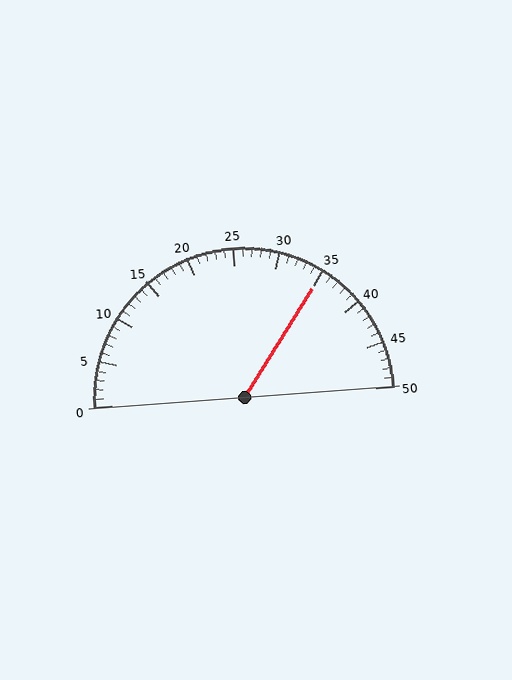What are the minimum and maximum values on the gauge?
The gauge ranges from 0 to 50.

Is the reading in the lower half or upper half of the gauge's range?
The reading is in the upper half of the range (0 to 50).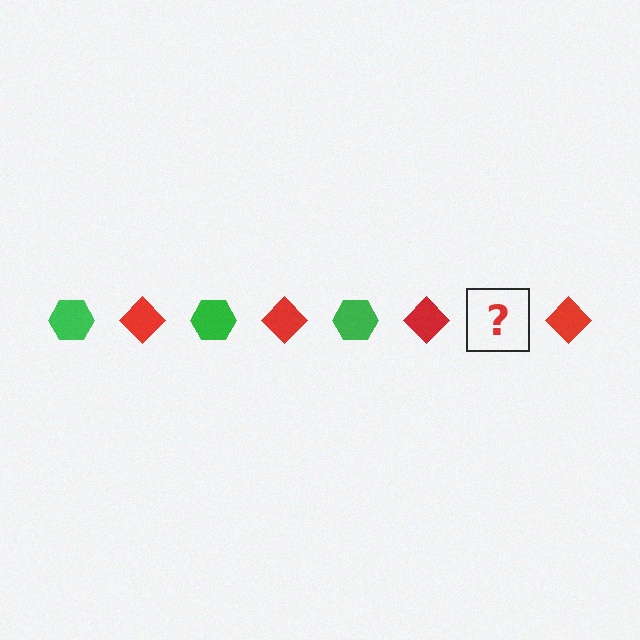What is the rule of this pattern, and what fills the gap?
The rule is that the pattern alternates between green hexagon and red diamond. The gap should be filled with a green hexagon.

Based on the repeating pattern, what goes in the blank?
The blank should be a green hexagon.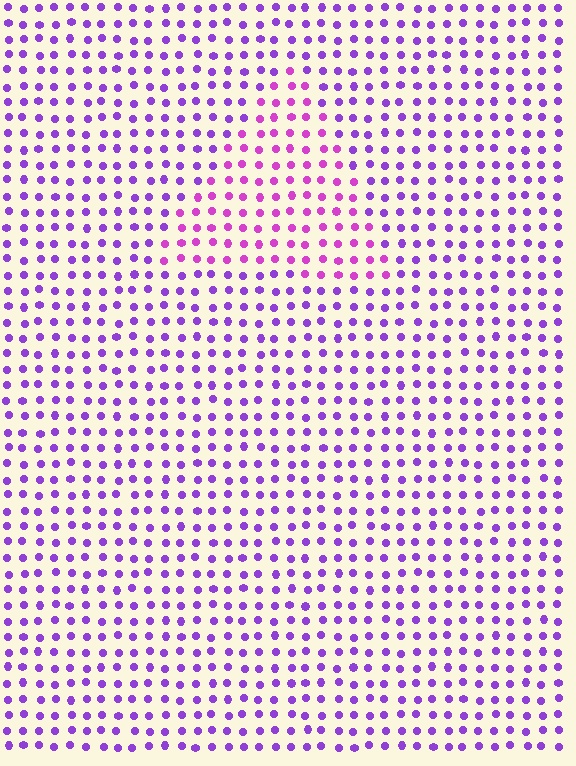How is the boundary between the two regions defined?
The boundary is defined purely by a slight shift in hue (about 31 degrees). Spacing, size, and orientation are identical on both sides.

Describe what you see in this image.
The image is filled with small purple elements in a uniform arrangement. A triangle-shaped region is visible where the elements are tinted to a slightly different hue, forming a subtle color boundary.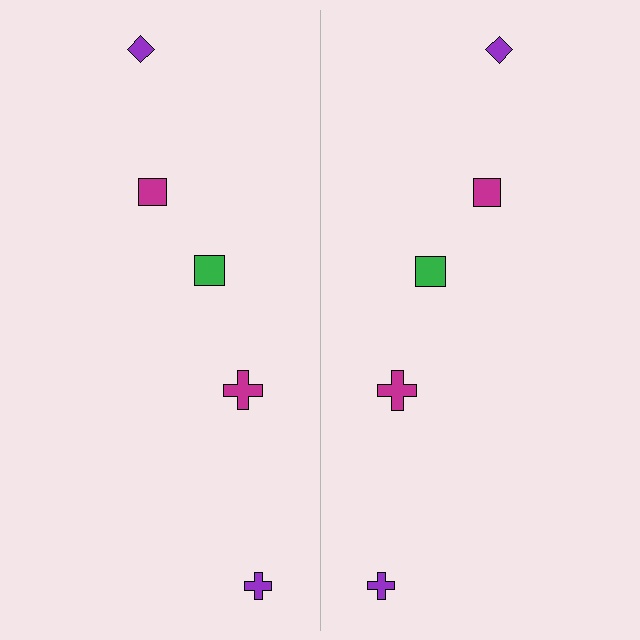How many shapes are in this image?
There are 10 shapes in this image.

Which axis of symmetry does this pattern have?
The pattern has a vertical axis of symmetry running through the center of the image.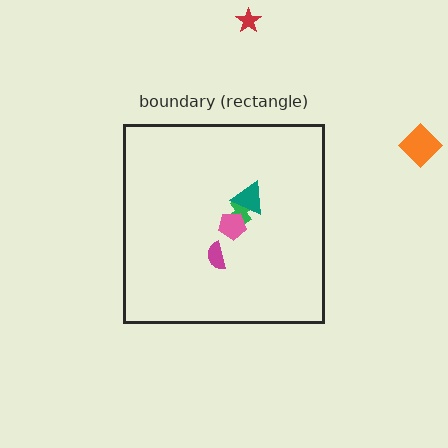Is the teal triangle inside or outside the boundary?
Inside.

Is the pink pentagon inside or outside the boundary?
Inside.